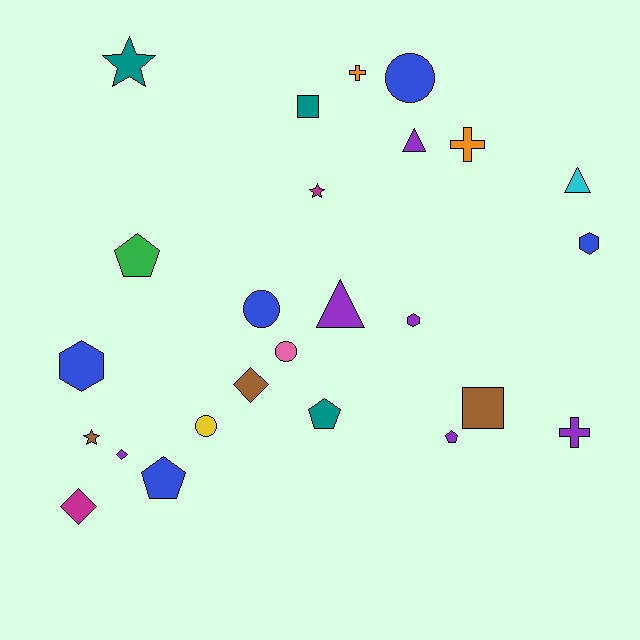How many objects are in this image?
There are 25 objects.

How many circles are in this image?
There are 4 circles.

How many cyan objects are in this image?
There is 1 cyan object.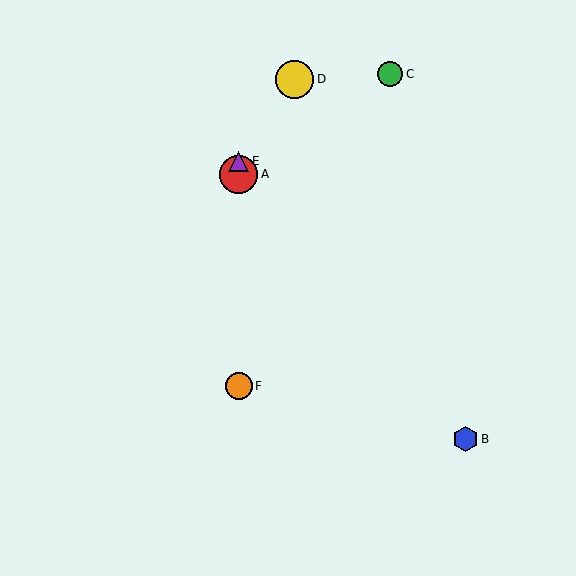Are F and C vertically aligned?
No, F is at x≈239 and C is at x≈390.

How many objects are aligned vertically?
3 objects (A, E, F) are aligned vertically.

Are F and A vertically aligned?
Yes, both are at x≈239.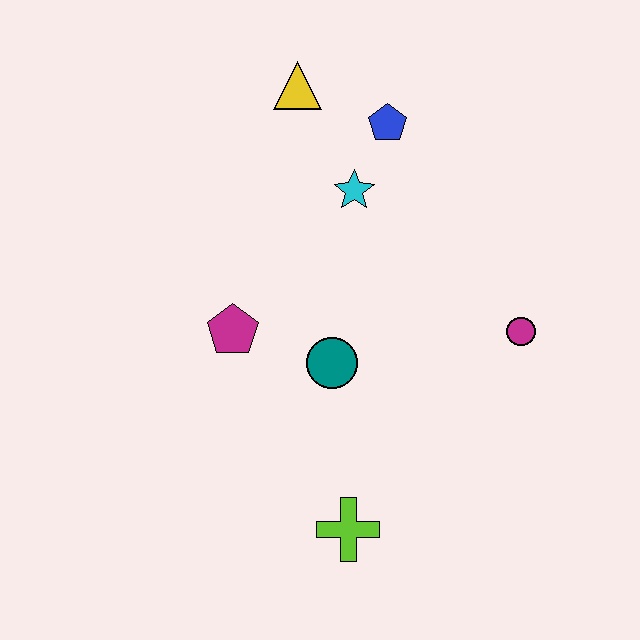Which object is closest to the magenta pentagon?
The teal circle is closest to the magenta pentagon.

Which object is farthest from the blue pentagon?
The lime cross is farthest from the blue pentagon.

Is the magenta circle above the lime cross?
Yes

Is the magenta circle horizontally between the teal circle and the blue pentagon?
No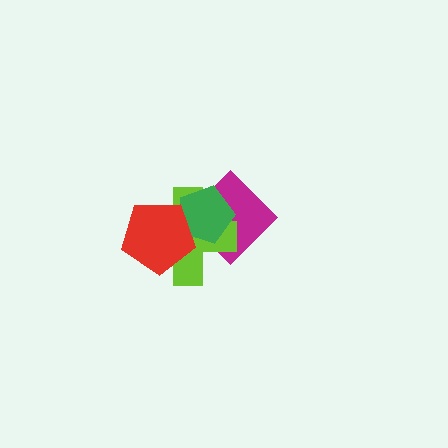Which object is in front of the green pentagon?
The red pentagon is in front of the green pentagon.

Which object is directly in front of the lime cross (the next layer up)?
The green pentagon is directly in front of the lime cross.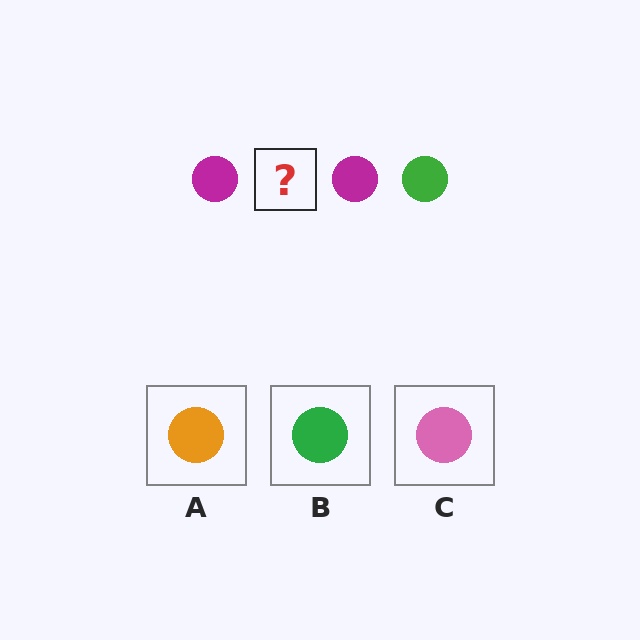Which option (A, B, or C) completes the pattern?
B.